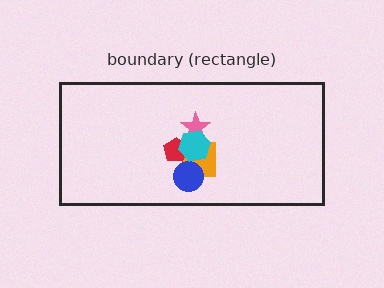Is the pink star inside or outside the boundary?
Inside.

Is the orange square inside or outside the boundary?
Inside.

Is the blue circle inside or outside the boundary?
Inside.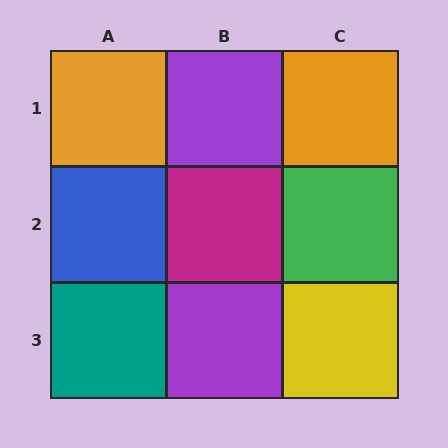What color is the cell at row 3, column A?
Teal.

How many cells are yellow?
1 cell is yellow.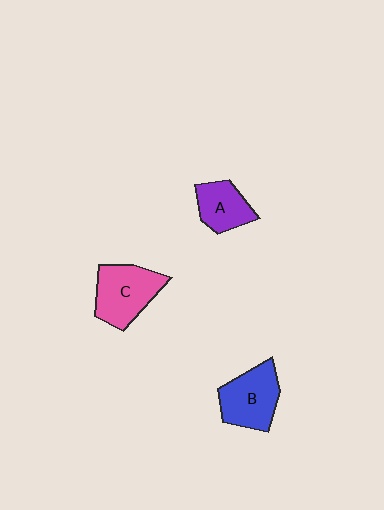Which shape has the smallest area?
Shape A (purple).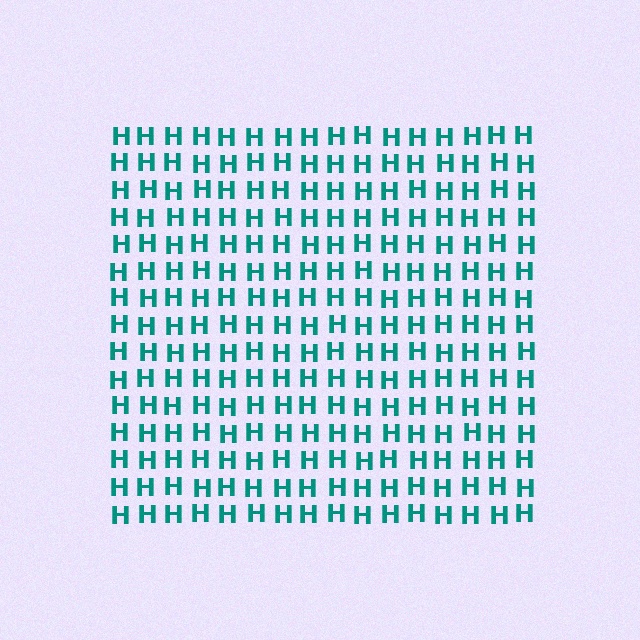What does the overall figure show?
The overall figure shows a square.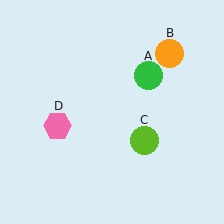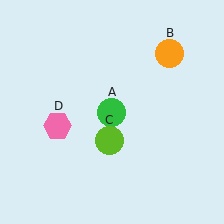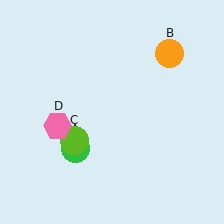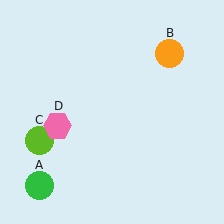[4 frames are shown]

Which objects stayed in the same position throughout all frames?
Orange circle (object B) and pink hexagon (object D) remained stationary.